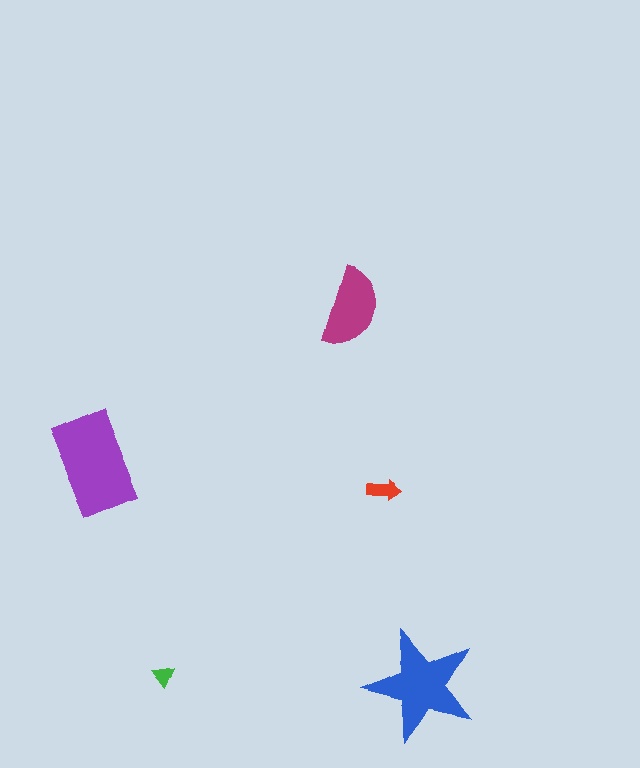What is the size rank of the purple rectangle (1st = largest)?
1st.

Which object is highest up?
The magenta semicircle is topmost.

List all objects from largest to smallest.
The purple rectangle, the blue star, the magenta semicircle, the red arrow, the green triangle.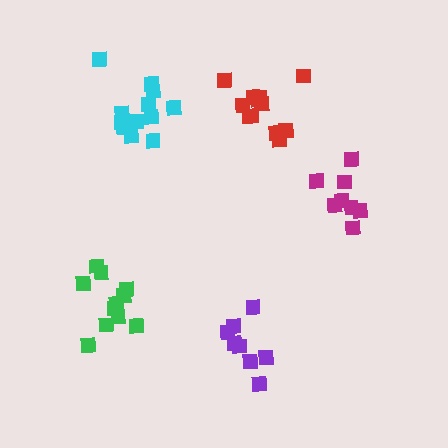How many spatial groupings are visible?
There are 5 spatial groupings.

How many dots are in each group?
Group 1: 11 dots, Group 2: 8 dots, Group 3: 12 dots, Group 4: 13 dots, Group 5: 8 dots (52 total).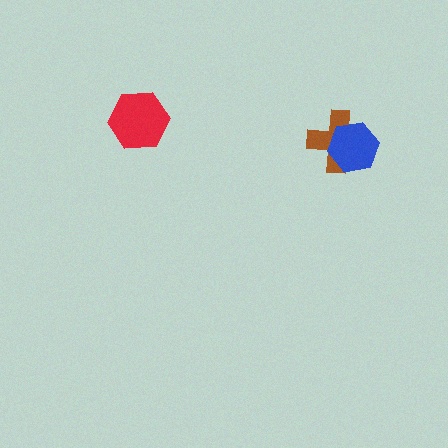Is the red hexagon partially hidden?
No, no other shape covers it.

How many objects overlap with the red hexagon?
0 objects overlap with the red hexagon.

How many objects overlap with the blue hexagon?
1 object overlaps with the blue hexagon.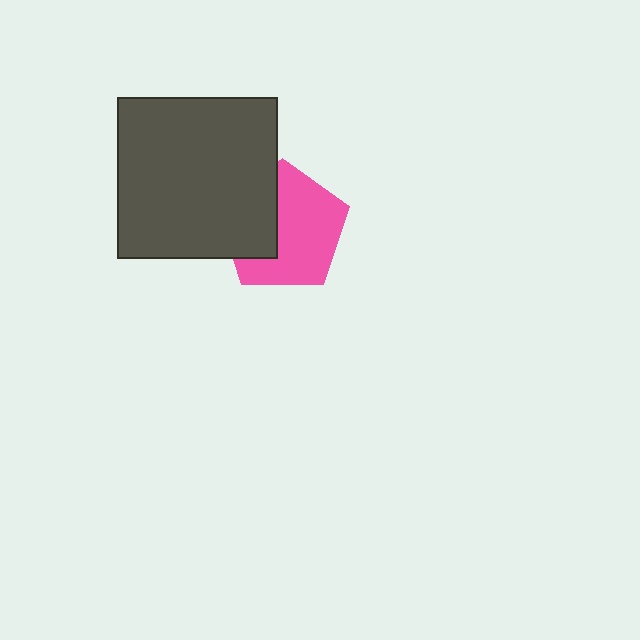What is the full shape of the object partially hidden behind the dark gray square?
The partially hidden object is a pink pentagon.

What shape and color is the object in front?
The object in front is a dark gray square.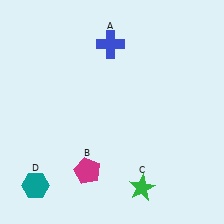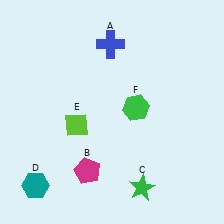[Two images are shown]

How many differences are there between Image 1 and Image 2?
There are 2 differences between the two images.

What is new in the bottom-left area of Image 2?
A lime diamond (E) was added in the bottom-left area of Image 2.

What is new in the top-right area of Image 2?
A green hexagon (F) was added in the top-right area of Image 2.